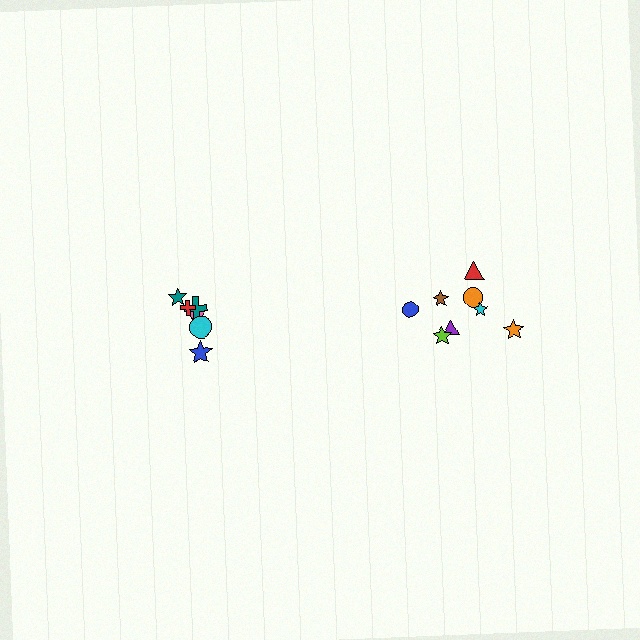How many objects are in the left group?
There are 6 objects.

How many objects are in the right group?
There are 8 objects.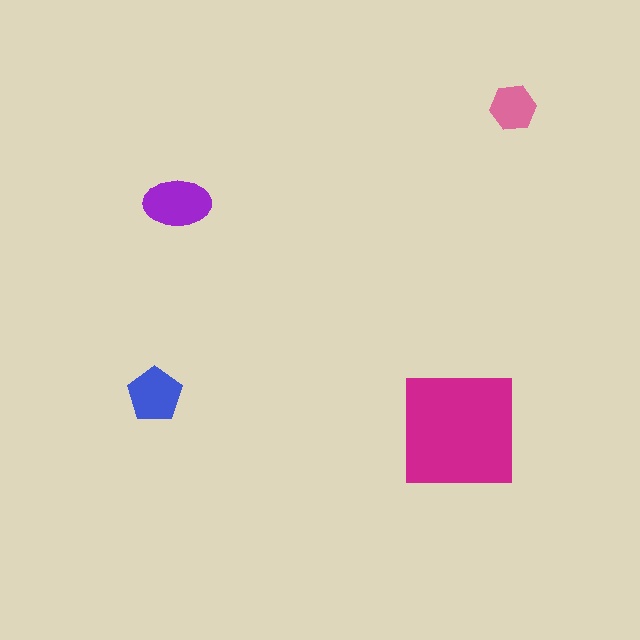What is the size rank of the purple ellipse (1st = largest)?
2nd.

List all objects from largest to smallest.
The magenta square, the purple ellipse, the blue pentagon, the pink hexagon.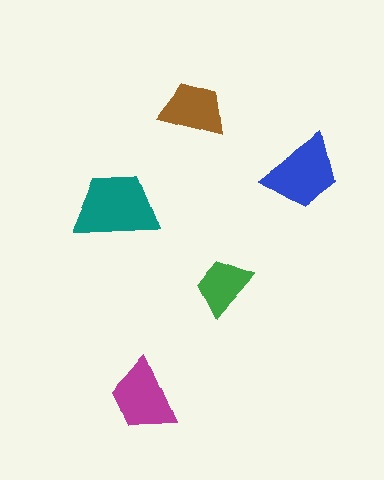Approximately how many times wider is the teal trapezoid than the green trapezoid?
About 1.5 times wider.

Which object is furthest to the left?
The teal trapezoid is leftmost.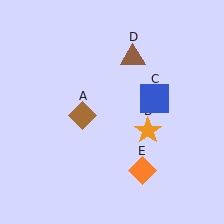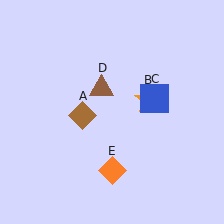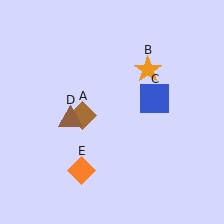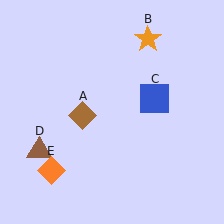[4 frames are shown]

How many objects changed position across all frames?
3 objects changed position: orange star (object B), brown triangle (object D), orange diamond (object E).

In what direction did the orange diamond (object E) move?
The orange diamond (object E) moved left.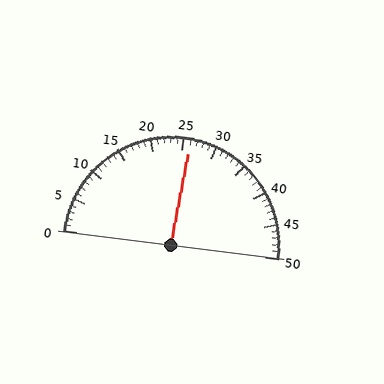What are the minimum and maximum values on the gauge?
The gauge ranges from 0 to 50.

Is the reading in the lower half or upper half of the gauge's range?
The reading is in the upper half of the range (0 to 50).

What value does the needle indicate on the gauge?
The needle indicates approximately 26.